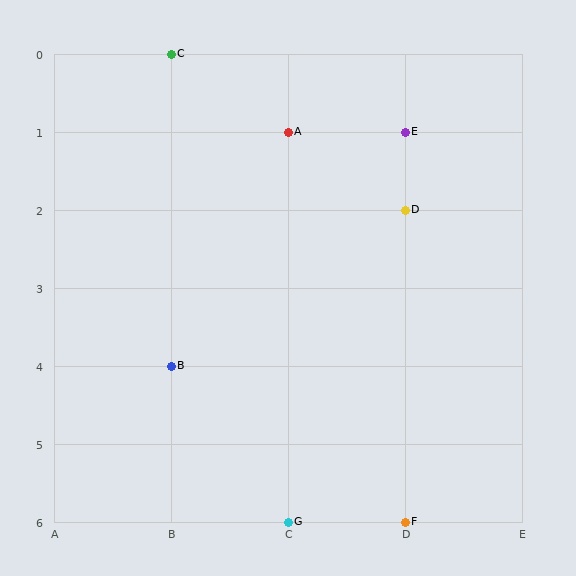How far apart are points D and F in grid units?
Points D and F are 4 rows apart.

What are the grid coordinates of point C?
Point C is at grid coordinates (B, 0).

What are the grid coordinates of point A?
Point A is at grid coordinates (C, 1).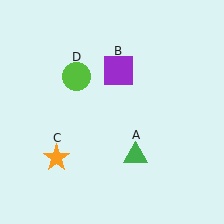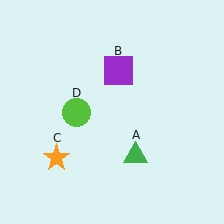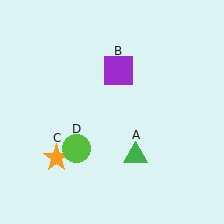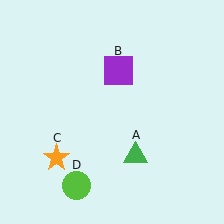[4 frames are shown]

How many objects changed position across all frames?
1 object changed position: lime circle (object D).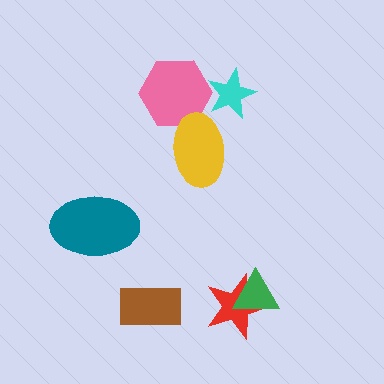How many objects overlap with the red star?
1 object overlaps with the red star.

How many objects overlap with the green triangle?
1 object overlaps with the green triangle.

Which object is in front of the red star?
The green triangle is in front of the red star.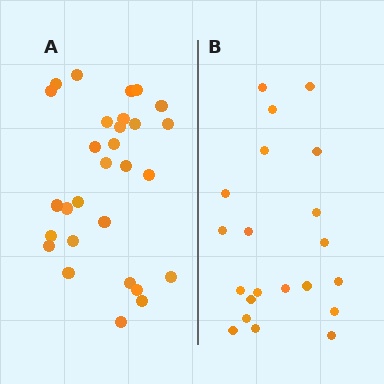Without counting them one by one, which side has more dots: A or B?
Region A (the left region) has more dots.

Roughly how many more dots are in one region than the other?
Region A has roughly 8 or so more dots than region B.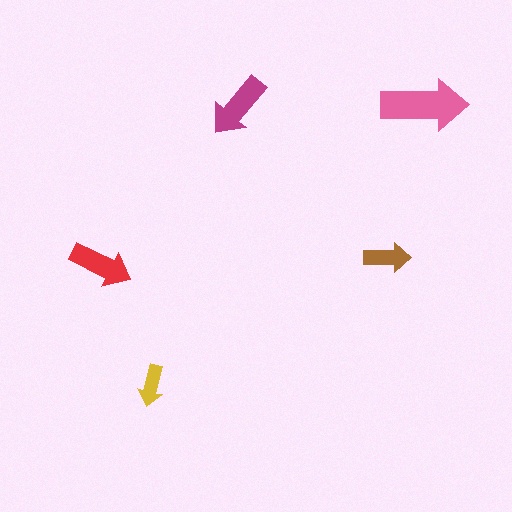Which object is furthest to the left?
The red arrow is leftmost.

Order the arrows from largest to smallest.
the pink one, the magenta one, the red one, the brown one, the yellow one.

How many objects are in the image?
There are 5 objects in the image.